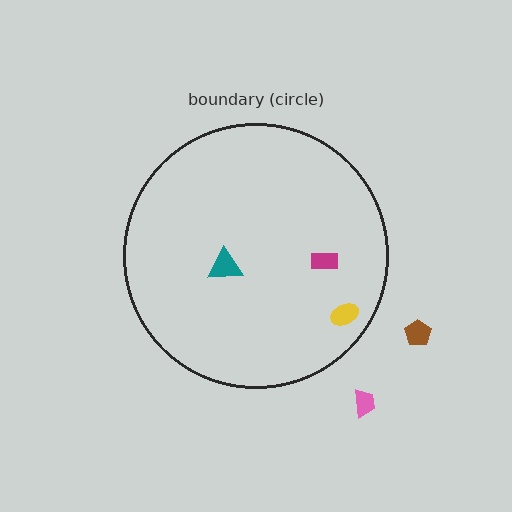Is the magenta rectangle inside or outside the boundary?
Inside.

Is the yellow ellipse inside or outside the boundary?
Inside.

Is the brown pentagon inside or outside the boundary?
Outside.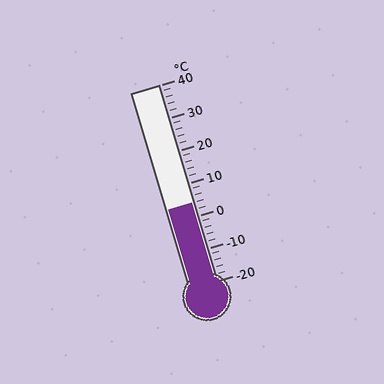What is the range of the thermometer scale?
The thermometer scale ranges from -20°C to 40°C.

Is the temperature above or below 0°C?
The temperature is above 0°C.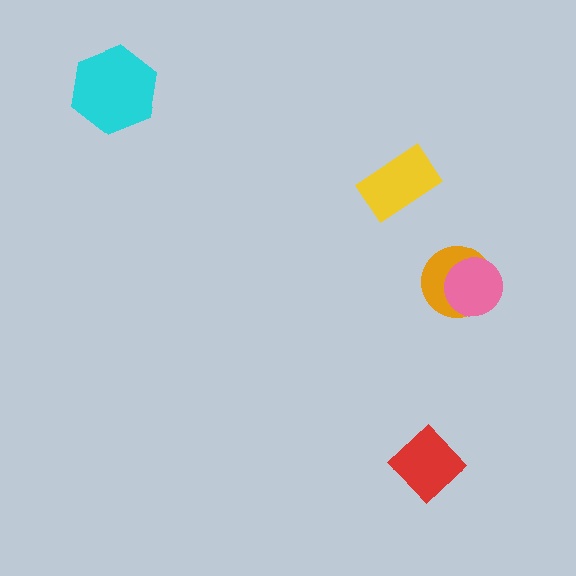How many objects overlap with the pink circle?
1 object overlaps with the pink circle.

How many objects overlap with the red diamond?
0 objects overlap with the red diamond.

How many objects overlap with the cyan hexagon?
0 objects overlap with the cyan hexagon.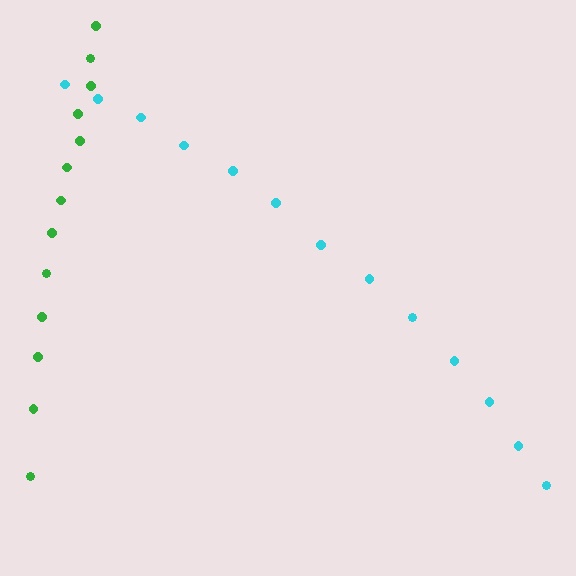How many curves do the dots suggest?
There are 2 distinct paths.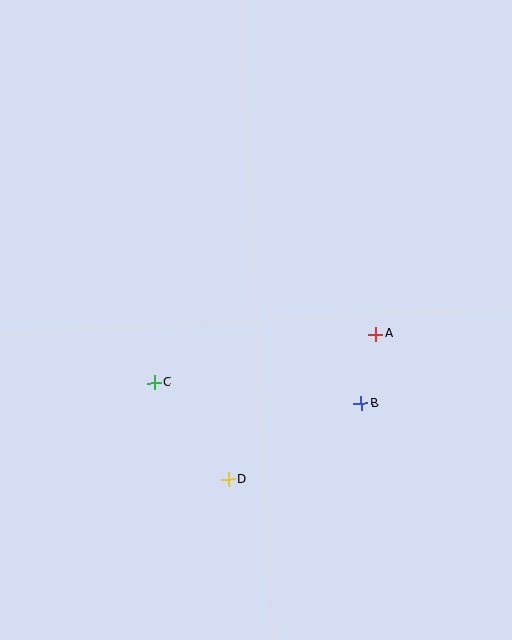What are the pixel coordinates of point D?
Point D is at (228, 479).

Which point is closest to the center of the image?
Point C at (154, 383) is closest to the center.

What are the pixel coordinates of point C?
Point C is at (154, 383).